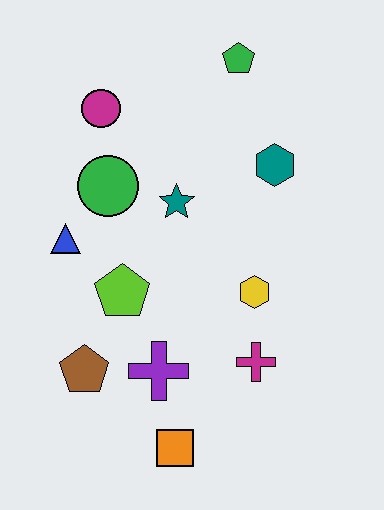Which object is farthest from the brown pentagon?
The green pentagon is farthest from the brown pentagon.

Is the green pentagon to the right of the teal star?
Yes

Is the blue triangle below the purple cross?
No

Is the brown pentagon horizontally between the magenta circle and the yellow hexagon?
No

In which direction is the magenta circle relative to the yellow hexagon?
The magenta circle is above the yellow hexagon.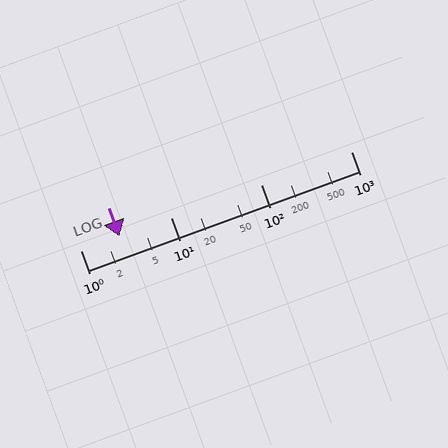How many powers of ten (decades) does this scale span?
The scale spans 3 decades, from 1 to 1000.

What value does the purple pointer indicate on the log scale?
The pointer indicates approximately 2.7.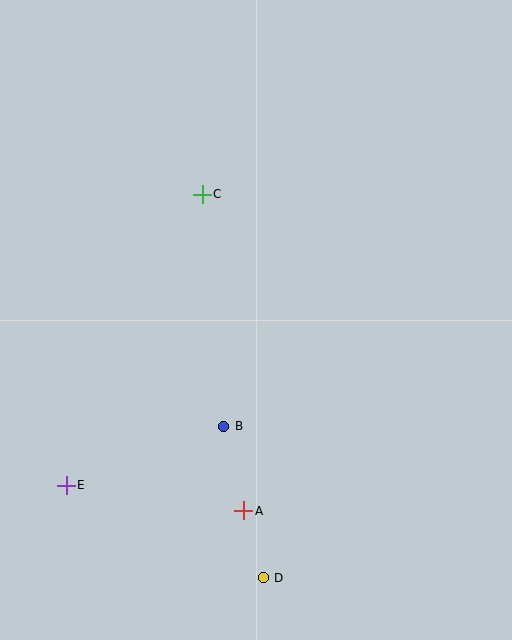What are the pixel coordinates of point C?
Point C is at (202, 194).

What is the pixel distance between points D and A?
The distance between D and A is 70 pixels.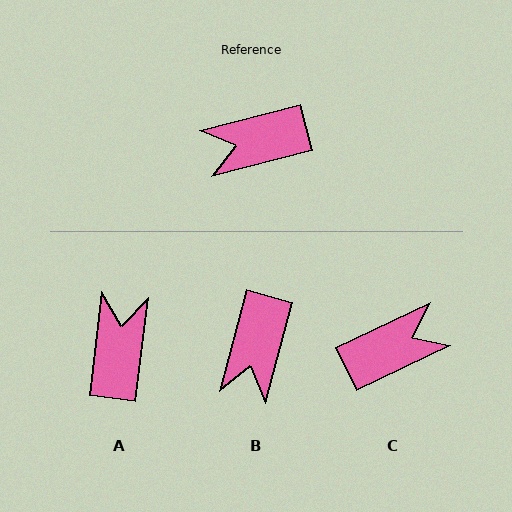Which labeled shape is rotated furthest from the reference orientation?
C, about 169 degrees away.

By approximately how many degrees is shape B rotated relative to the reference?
Approximately 61 degrees counter-clockwise.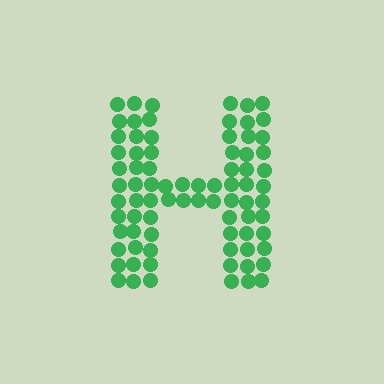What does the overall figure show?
The overall figure shows the letter H.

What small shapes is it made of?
It is made of small circles.